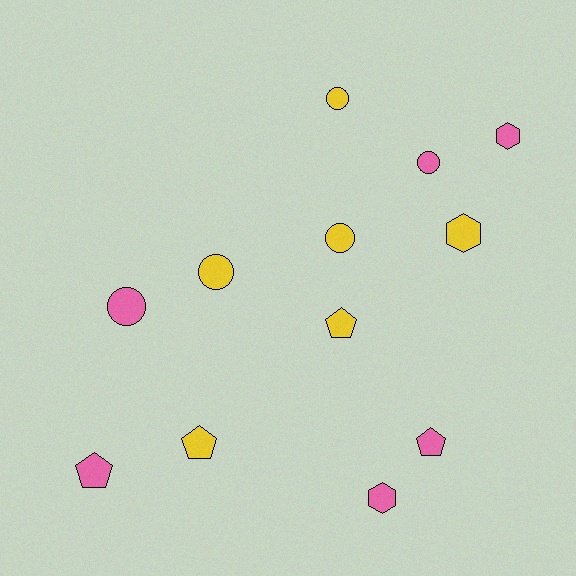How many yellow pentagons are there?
There are 2 yellow pentagons.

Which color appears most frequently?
Yellow, with 6 objects.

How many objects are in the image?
There are 12 objects.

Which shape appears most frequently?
Circle, with 5 objects.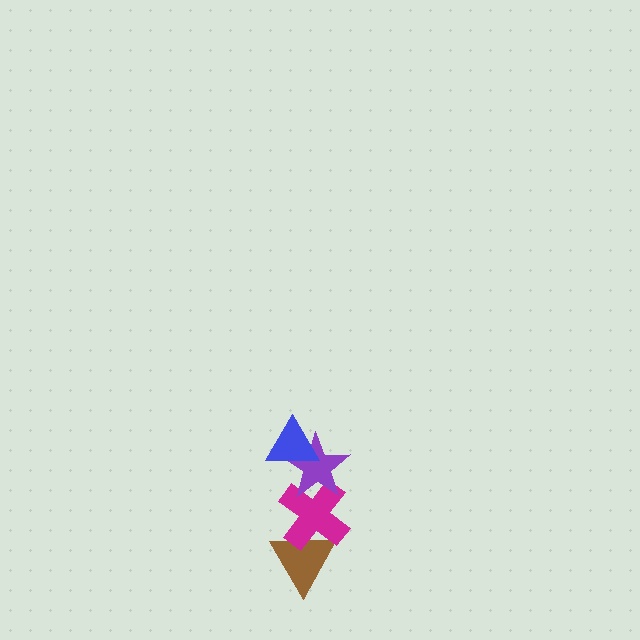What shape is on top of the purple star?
The blue triangle is on top of the purple star.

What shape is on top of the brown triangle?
The magenta cross is on top of the brown triangle.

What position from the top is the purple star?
The purple star is 2nd from the top.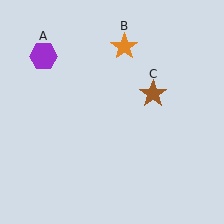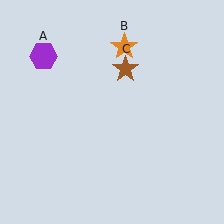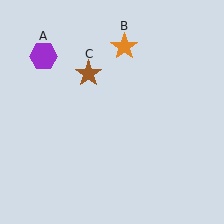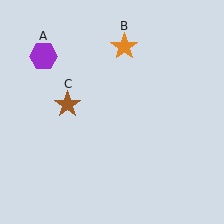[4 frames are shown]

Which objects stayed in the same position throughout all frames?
Purple hexagon (object A) and orange star (object B) remained stationary.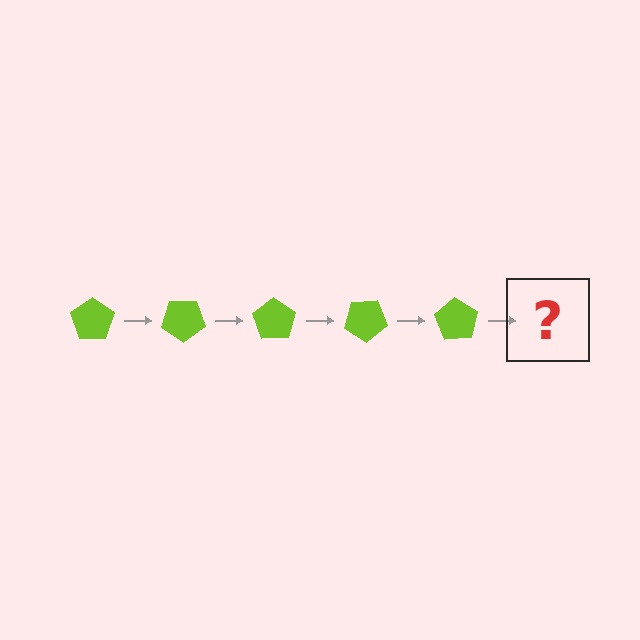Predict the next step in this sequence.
The next step is a lime pentagon rotated 175 degrees.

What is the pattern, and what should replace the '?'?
The pattern is that the pentagon rotates 35 degrees each step. The '?' should be a lime pentagon rotated 175 degrees.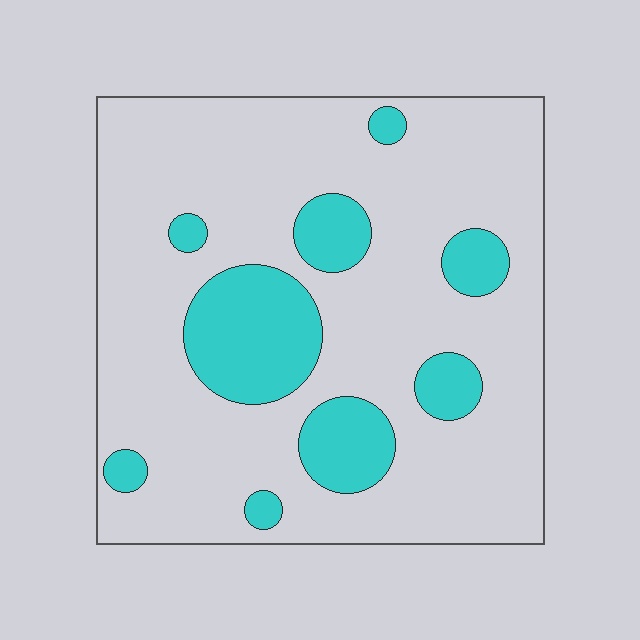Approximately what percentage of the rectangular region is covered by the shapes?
Approximately 20%.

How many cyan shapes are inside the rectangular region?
9.